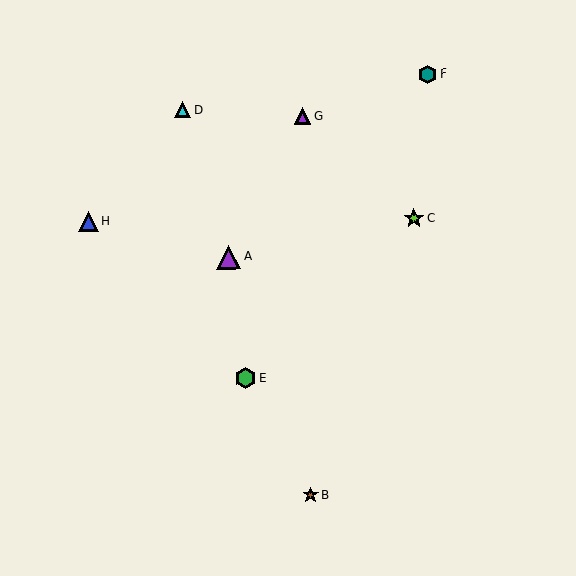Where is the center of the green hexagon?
The center of the green hexagon is at (245, 379).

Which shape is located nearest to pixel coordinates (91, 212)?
The blue triangle (labeled H) at (89, 221) is nearest to that location.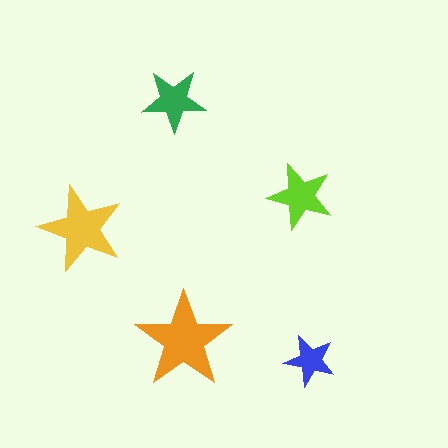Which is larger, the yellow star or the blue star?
The yellow one.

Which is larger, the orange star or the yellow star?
The orange one.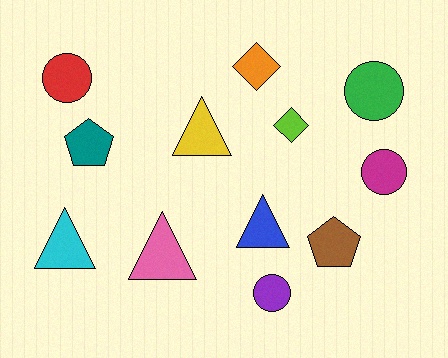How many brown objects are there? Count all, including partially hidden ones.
There is 1 brown object.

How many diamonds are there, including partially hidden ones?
There are 2 diamonds.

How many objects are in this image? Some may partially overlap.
There are 12 objects.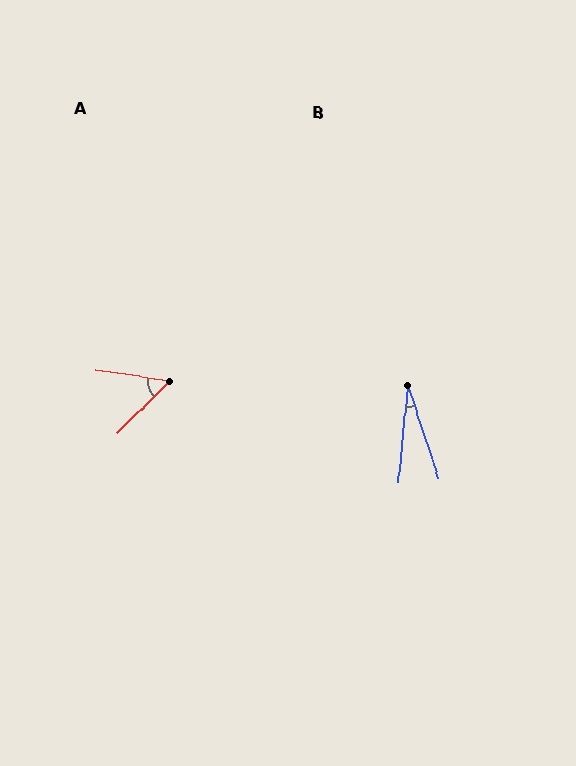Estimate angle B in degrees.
Approximately 24 degrees.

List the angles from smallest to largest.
B (24°), A (54°).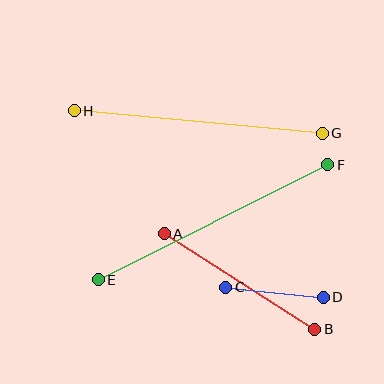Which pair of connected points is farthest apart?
Points E and F are farthest apart.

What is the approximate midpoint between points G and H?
The midpoint is at approximately (198, 122) pixels.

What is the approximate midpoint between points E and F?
The midpoint is at approximately (213, 222) pixels.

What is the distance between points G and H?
The distance is approximately 249 pixels.